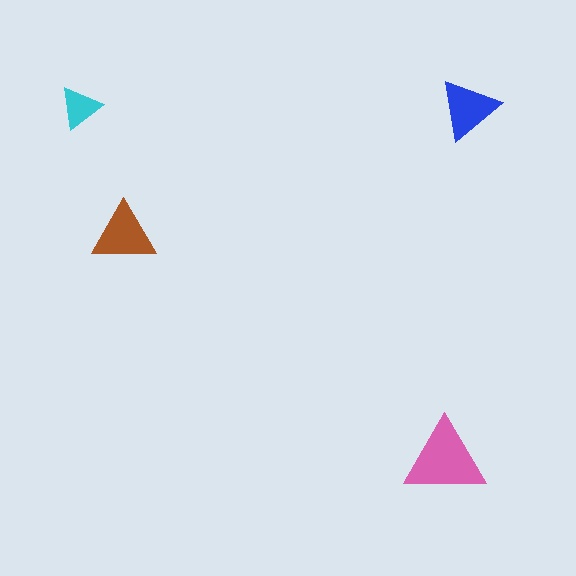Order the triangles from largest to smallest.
the pink one, the brown one, the blue one, the cyan one.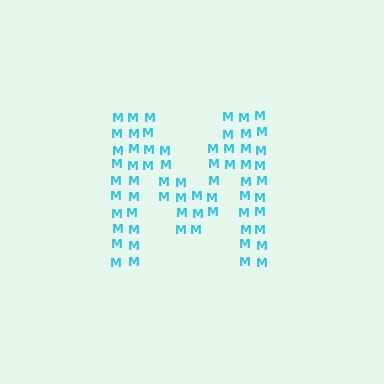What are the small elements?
The small elements are letter M's.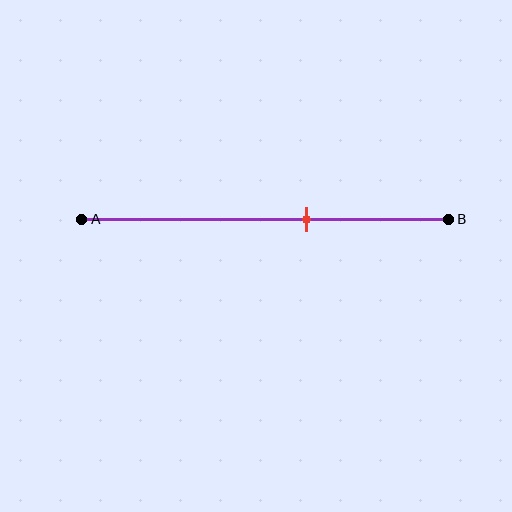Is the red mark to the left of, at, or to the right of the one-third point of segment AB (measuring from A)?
The red mark is to the right of the one-third point of segment AB.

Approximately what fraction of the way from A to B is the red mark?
The red mark is approximately 60% of the way from A to B.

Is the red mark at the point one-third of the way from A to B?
No, the mark is at about 60% from A, not at the 33% one-third point.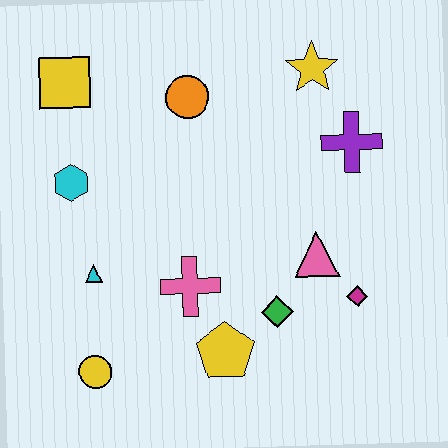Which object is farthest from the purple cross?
The yellow circle is farthest from the purple cross.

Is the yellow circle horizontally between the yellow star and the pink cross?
No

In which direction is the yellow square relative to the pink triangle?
The yellow square is to the left of the pink triangle.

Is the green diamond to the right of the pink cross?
Yes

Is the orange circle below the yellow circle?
No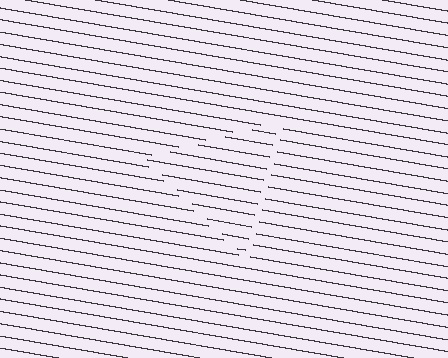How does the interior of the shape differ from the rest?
The interior of the shape contains the same grating, shifted by half a period — the contour is defined by the phase discontinuity where line-ends from the inner and outer gratings abut.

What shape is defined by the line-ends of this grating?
An illusory triangle. The interior of the shape contains the same grating, shifted by half a period — the contour is defined by the phase discontinuity where line-ends from the inner and outer gratings abut.